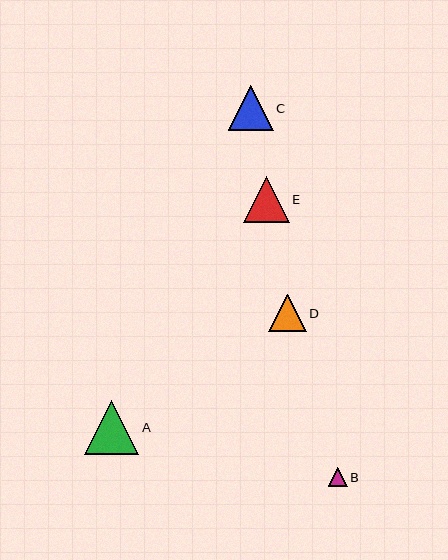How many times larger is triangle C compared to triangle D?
Triangle C is approximately 1.2 times the size of triangle D.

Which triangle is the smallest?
Triangle B is the smallest with a size of approximately 19 pixels.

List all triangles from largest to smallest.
From largest to smallest: A, E, C, D, B.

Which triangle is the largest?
Triangle A is the largest with a size of approximately 54 pixels.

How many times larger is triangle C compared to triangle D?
Triangle C is approximately 1.2 times the size of triangle D.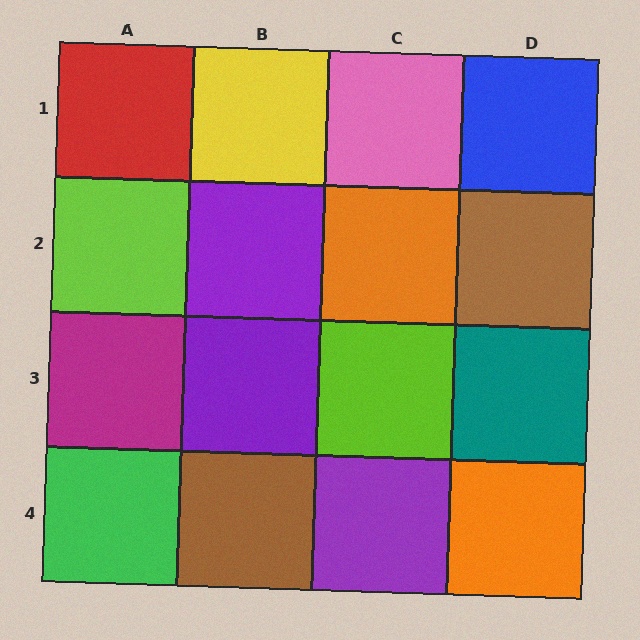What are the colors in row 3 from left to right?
Magenta, purple, lime, teal.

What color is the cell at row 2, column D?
Brown.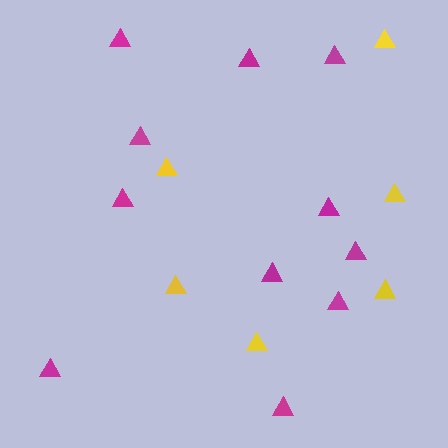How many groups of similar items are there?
There are 2 groups: one group of magenta triangles (11) and one group of yellow triangles (6).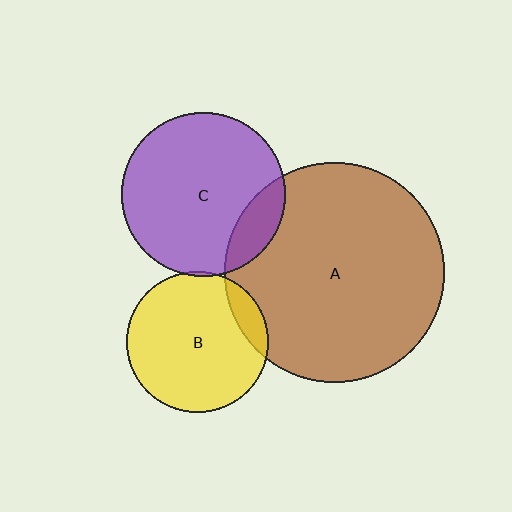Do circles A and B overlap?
Yes.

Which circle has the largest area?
Circle A (brown).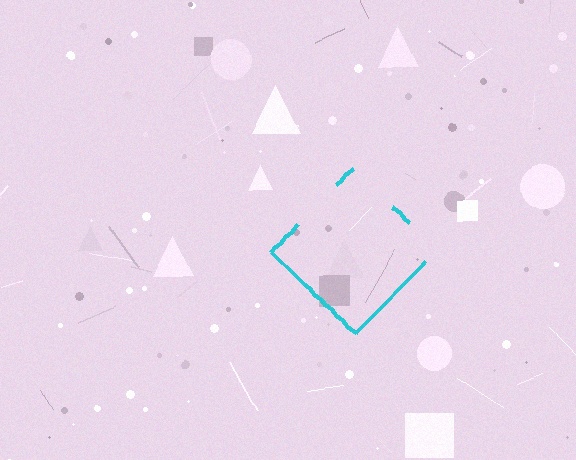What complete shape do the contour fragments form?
The contour fragments form a diamond.